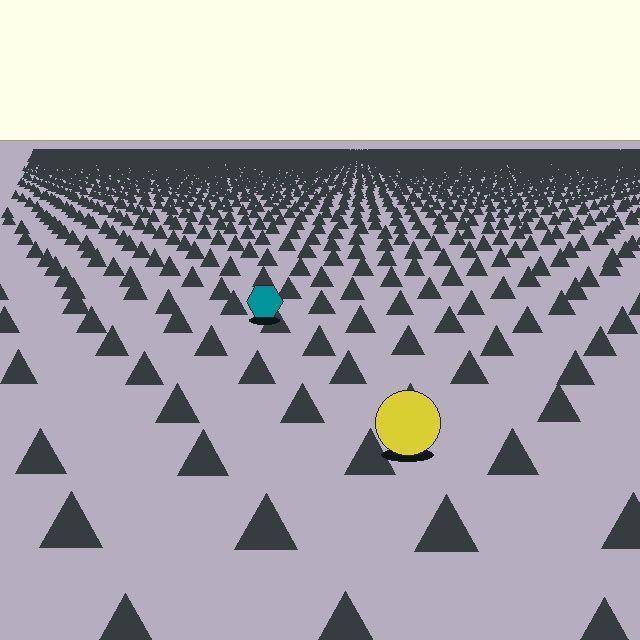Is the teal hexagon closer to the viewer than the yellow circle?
No. The yellow circle is closer — you can tell from the texture gradient: the ground texture is coarser near it.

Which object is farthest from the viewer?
The teal hexagon is farthest from the viewer. It appears smaller and the ground texture around it is denser.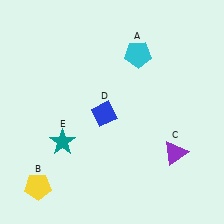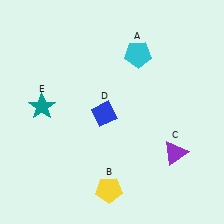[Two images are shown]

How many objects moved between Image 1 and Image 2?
2 objects moved between the two images.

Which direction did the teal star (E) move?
The teal star (E) moved up.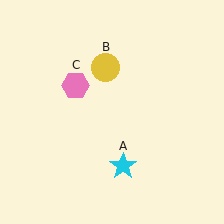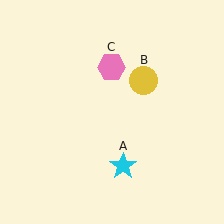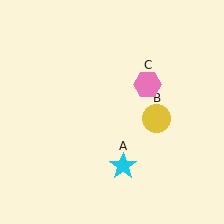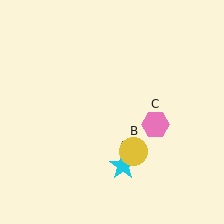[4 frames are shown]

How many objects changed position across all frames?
2 objects changed position: yellow circle (object B), pink hexagon (object C).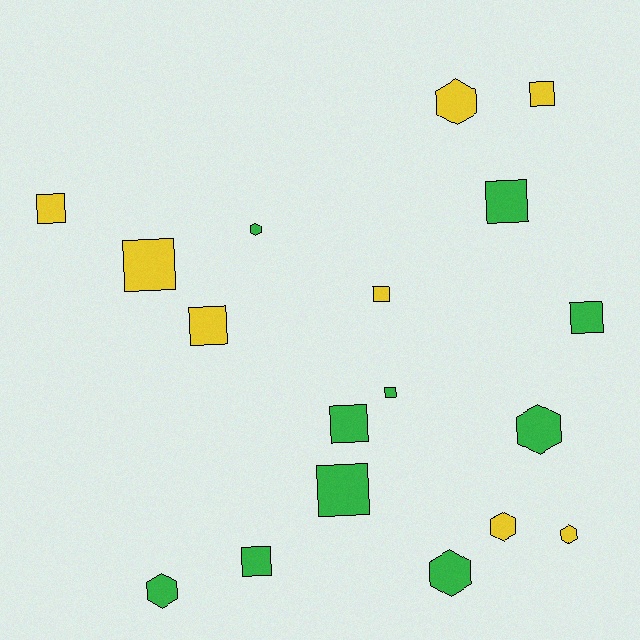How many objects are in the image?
There are 18 objects.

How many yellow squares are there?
There are 5 yellow squares.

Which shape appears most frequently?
Square, with 11 objects.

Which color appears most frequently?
Green, with 10 objects.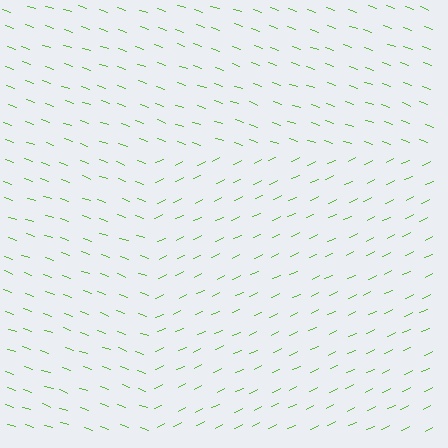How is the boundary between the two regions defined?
The boundary is defined purely by a change in line orientation (approximately 45 degrees difference). All lines are the same color and thickness.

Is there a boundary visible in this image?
Yes, there is a texture boundary formed by a change in line orientation.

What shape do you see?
I see a rectangle.